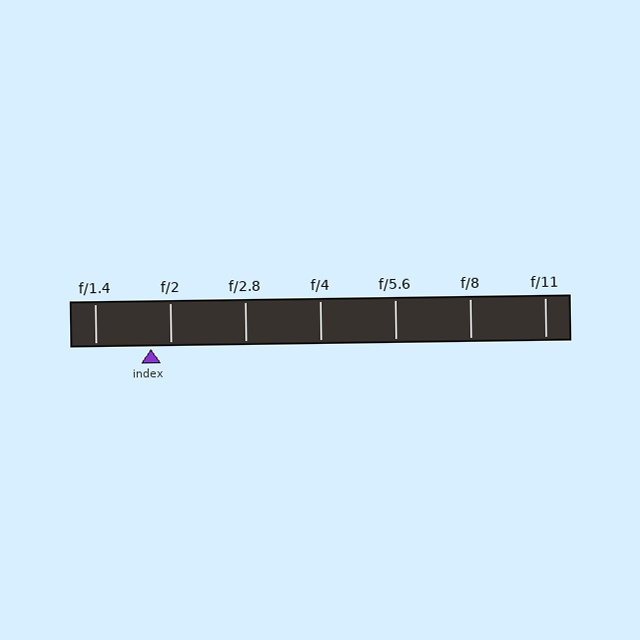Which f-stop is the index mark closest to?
The index mark is closest to f/2.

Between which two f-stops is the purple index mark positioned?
The index mark is between f/1.4 and f/2.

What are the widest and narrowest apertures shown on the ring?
The widest aperture shown is f/1.4 and the narrowest is f/11.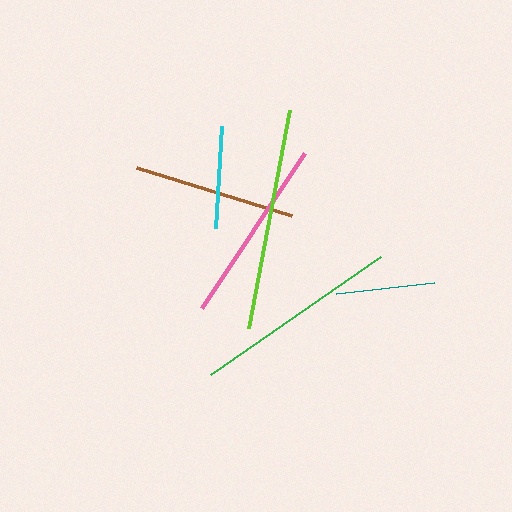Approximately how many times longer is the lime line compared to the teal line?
The lime line is approximately 2.3 times the length of the teal line.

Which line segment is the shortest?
The teal line is the shortest at approximately 98 pixels.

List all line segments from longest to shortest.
From longest to shortest: lime, green, pink, brown, cyan, teal.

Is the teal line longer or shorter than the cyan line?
The cyan line is longer than the teal line.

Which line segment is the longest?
The lime line is the longest at approximately 222 pixels.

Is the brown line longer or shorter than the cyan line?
The brown line is longer than the cyan line.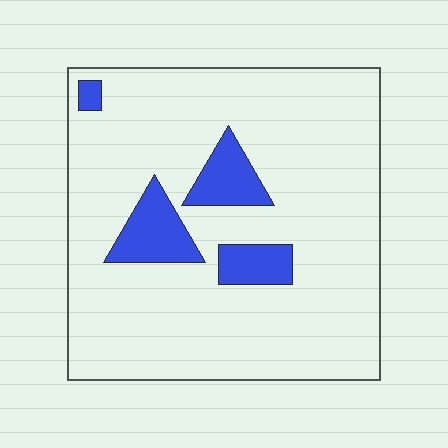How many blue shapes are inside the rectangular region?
4.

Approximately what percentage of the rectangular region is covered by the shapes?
Approximately 10%.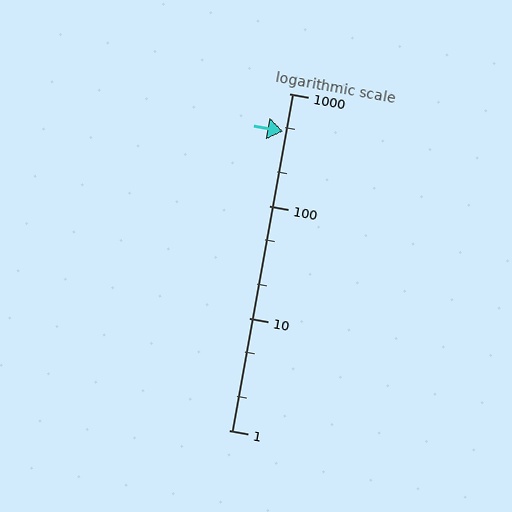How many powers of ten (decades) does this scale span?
The scale spans 3 decades, from 1 to 1000.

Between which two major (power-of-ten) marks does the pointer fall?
The pointer is between 100 and 1000.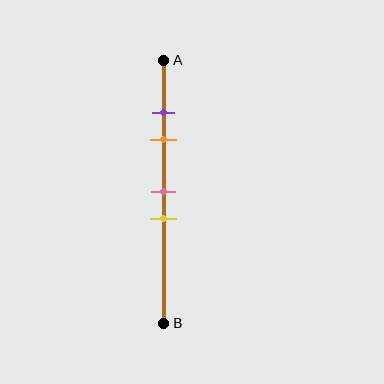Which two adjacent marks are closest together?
The purple and orange marks are the closest adjacent pair.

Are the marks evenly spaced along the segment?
No, the marks are not evenly spaced.